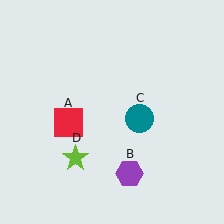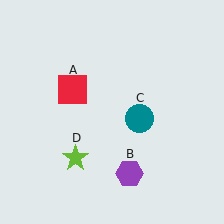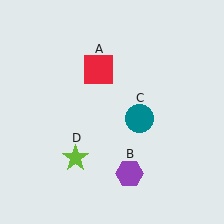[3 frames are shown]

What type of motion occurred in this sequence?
The red square (object A) rotated clockwise around the center of the scene.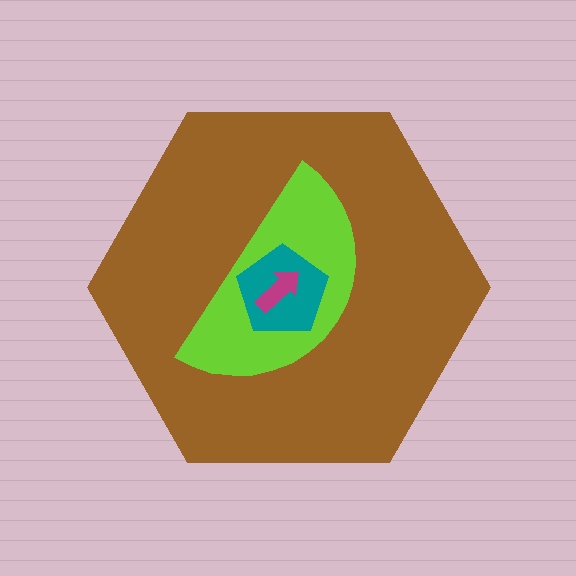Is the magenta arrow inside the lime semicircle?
Yes.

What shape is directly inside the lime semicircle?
The teal pentagon.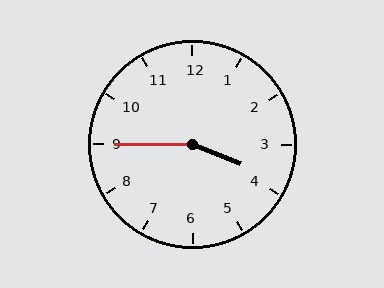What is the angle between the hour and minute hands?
Approximately 158 degrees.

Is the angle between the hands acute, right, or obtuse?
It is obtuse.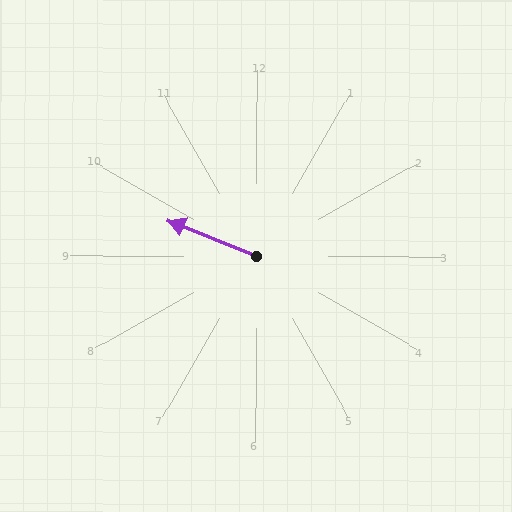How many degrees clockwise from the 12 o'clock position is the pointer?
Approximately 292 degrees.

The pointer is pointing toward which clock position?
Roughly 10 o'clock.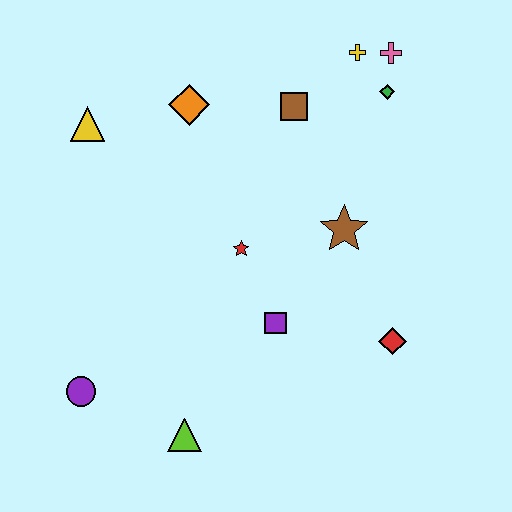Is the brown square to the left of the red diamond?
Yes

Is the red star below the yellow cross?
Yes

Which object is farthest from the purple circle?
The pink cross is farthest from the purple circle.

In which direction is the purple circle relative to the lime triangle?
The purple circle is to the left of the lime triangle.